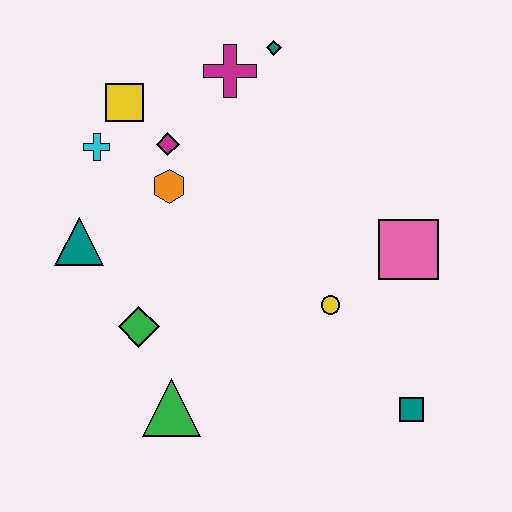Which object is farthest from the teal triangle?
The teal square is farthest from the teal triangle.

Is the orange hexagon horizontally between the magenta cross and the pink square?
No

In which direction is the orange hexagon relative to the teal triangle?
The orange hexagon is to the right of the teal triangle.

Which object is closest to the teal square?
The yellow circle is closest to the teal square.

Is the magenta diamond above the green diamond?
Yes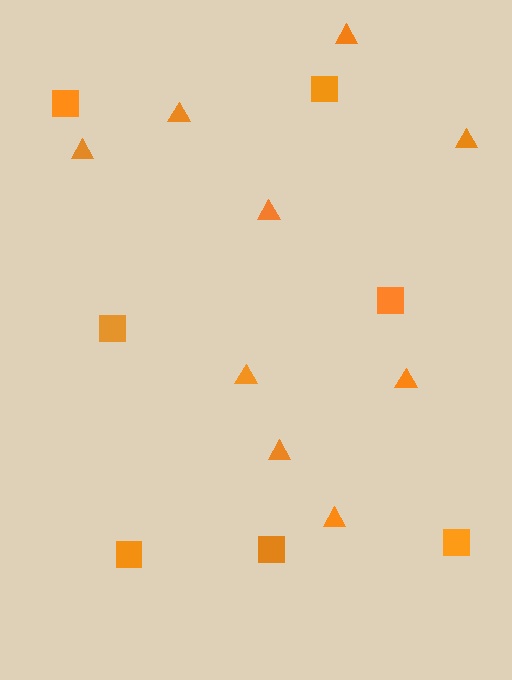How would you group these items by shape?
There are 2 groups: one group of triangles (9) and one group of squares (7).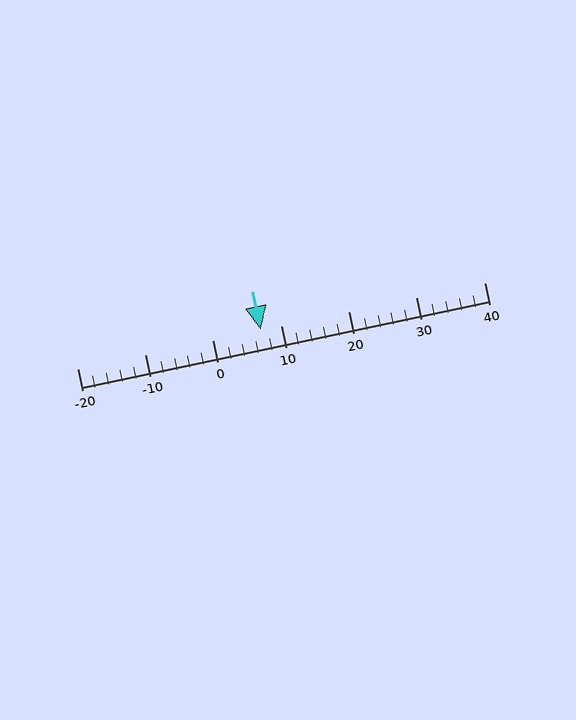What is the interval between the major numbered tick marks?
The major tick marks are spaced 10 units apart.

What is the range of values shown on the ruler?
The ruler shows values from -20 to 40.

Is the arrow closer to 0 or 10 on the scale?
The arrow is closer to 10.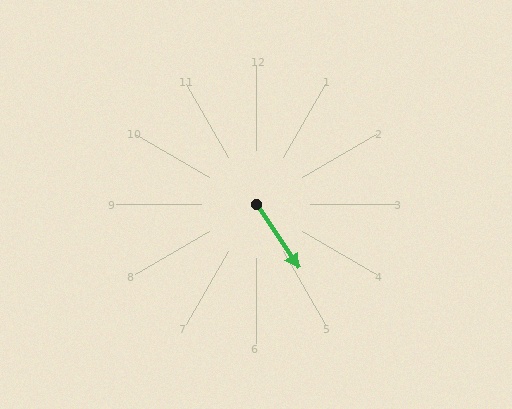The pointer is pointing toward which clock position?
Roughly 5 o'clock.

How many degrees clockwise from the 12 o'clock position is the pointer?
Approximately 146 degrees.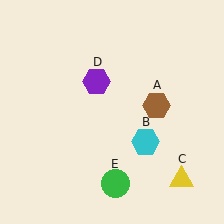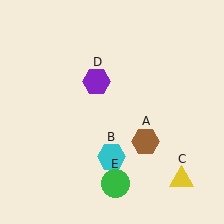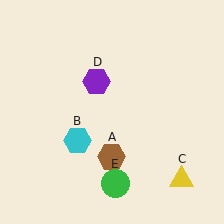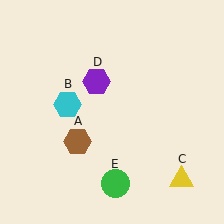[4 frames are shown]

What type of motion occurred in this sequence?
The brown hexagon (object A), cyan hexagon (object B) rotated clockwise around the center of the scene.